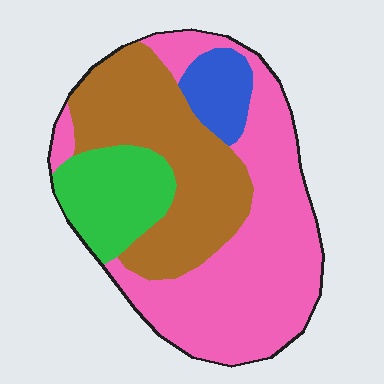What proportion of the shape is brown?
Brown covers around 30% of the shape.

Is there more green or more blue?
Green.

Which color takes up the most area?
Pink, at roughly 45%.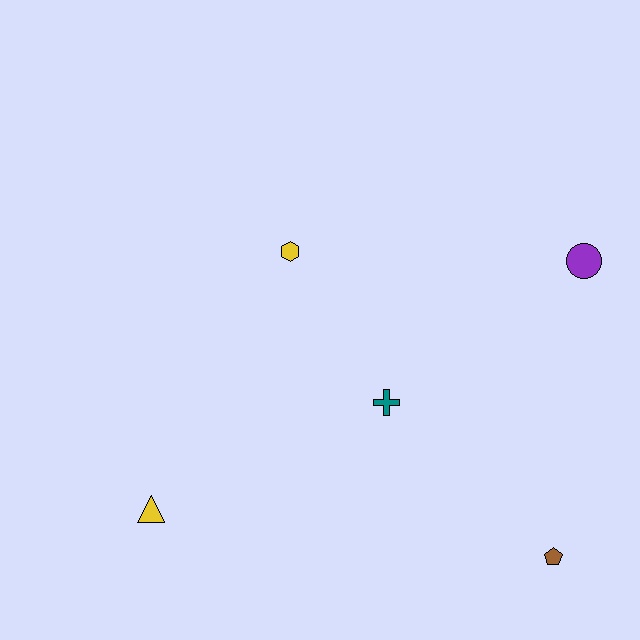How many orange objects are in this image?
There are no orange objects.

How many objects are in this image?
There are 5 objects.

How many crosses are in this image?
There is 1 cross.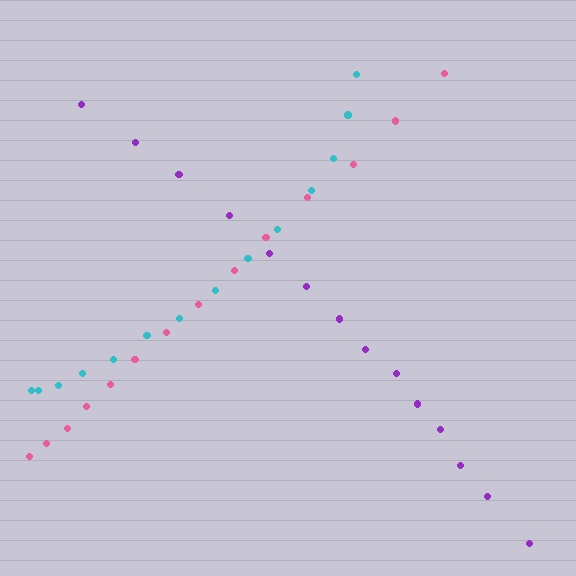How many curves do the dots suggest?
There are 3 distinct paths.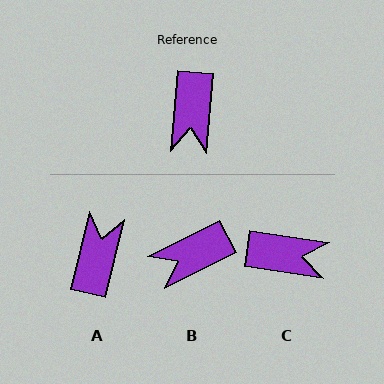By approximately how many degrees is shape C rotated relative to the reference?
Approximately 86 degrees counter-clockwise.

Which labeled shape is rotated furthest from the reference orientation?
A, about 171 degrees away.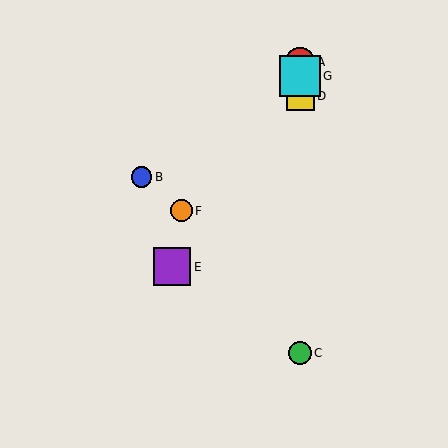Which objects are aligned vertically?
Objects A, C, D, G are aligned vertically.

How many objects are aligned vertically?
4 objects (A, C, D, G) are aligned vertically.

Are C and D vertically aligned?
Yes, both are at x≈300.